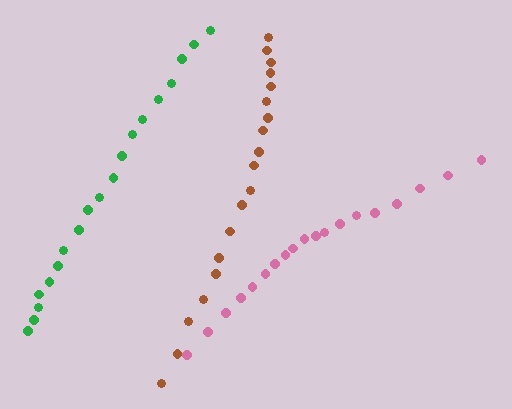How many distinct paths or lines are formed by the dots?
There are 3 distinct paths.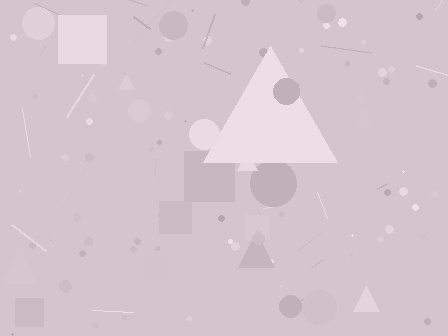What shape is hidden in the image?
A triangle is hidden in the image.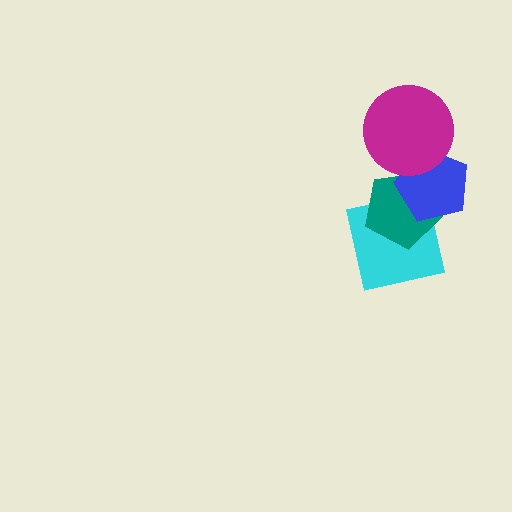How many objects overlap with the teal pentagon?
2 objects overlap with the teal pentagon.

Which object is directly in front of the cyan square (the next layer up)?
The teal pentagon is directly in front of the cyan square.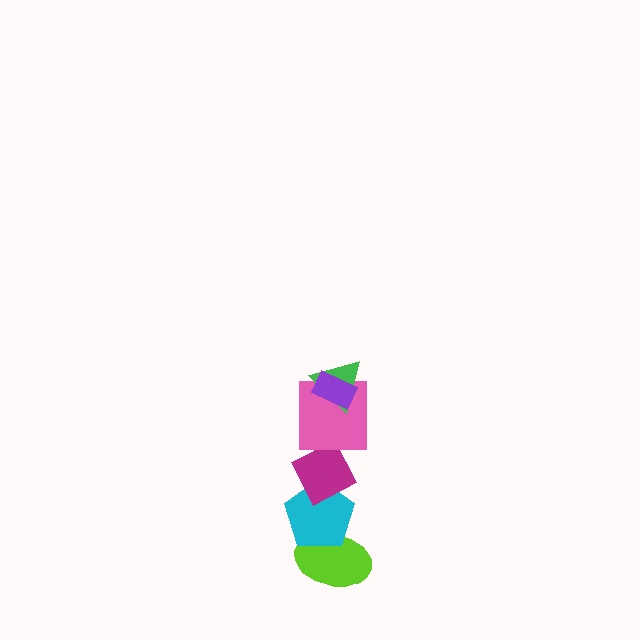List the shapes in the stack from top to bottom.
From top to bottom: the purple rectangle, the green triangle, the pink square, the magenta diamond, the cyan pentagon, the lime ellipse.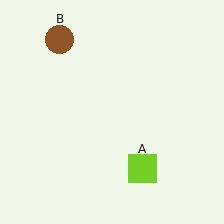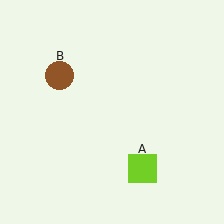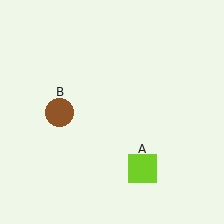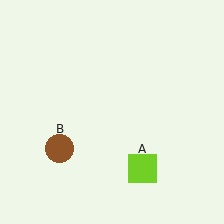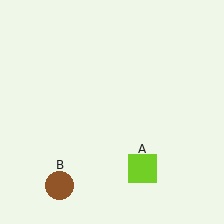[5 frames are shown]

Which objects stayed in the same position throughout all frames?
Lime square (object A) remained stationary.